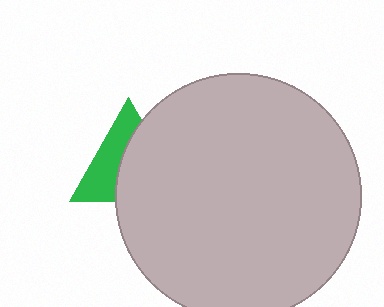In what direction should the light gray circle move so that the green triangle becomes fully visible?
The light gray circle should move right. That is the shortest direction to clear the overlap and leave the green triangle fully visible.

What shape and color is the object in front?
The object in front is a light gray circle.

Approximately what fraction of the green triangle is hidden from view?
Roughly 55% of the green triangle is hidden behind the light gray circle.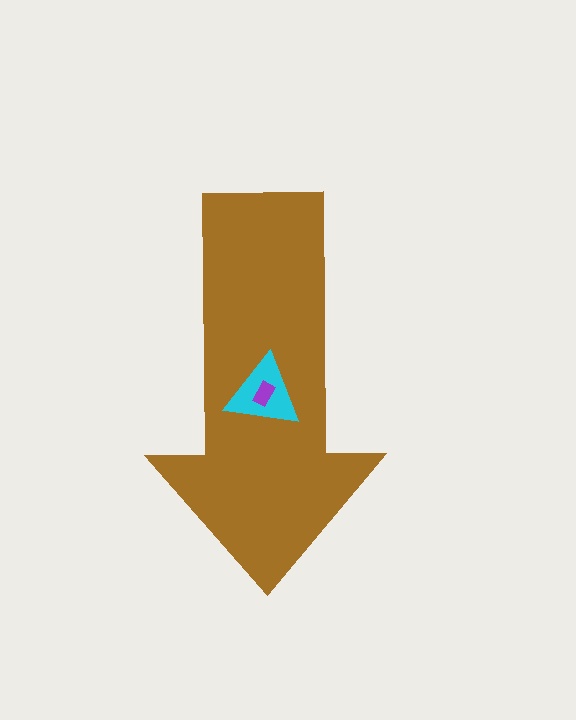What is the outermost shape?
The brown arrow.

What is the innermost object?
The purple rectangle.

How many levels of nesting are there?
3.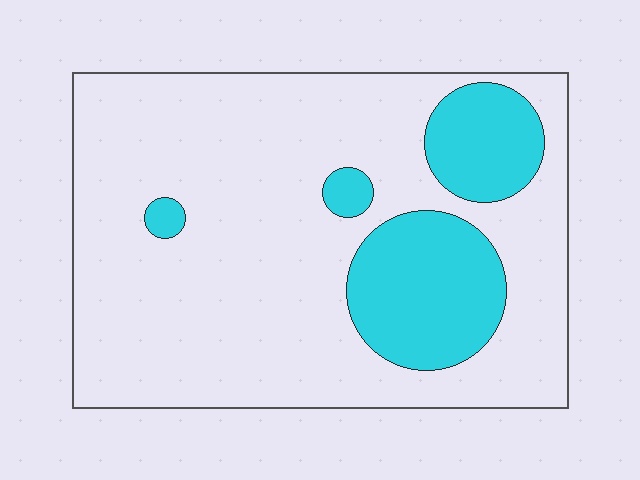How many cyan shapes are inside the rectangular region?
4.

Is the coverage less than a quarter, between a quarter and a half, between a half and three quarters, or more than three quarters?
Less than a quarter.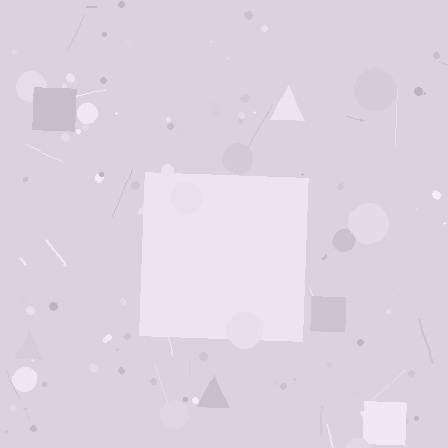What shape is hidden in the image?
A square is hidden in the image.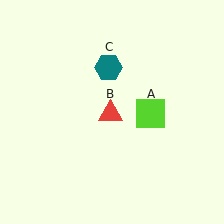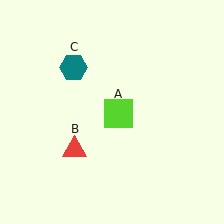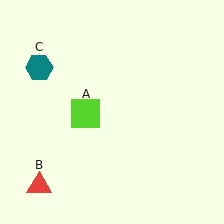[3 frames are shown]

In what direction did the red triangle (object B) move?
The red triangle (object B) moved down and to the left.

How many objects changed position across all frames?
3 objects changed position: lime square (object A), red triangle (object B), teal hexagon (object C).